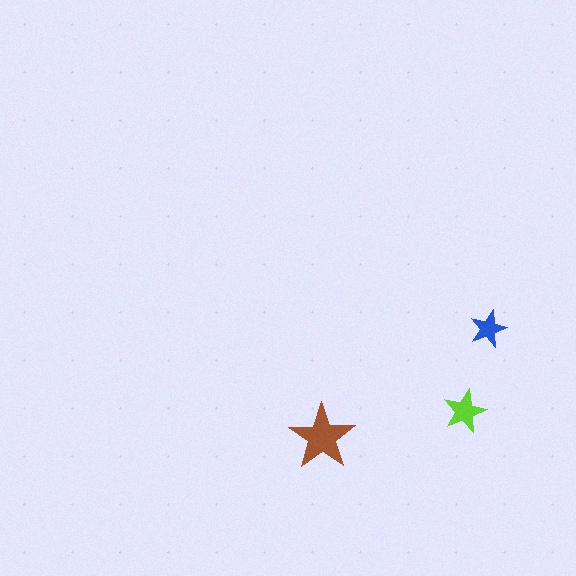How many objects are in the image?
There are 3 objects in the image.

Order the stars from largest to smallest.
the brown one, the lime one, the blue one.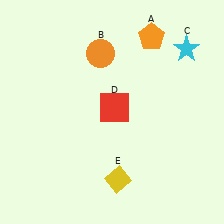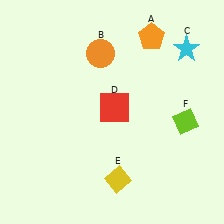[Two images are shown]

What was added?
A lime diamond (F) was added in Image 2.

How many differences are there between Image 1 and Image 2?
There is 1 difference between the two images.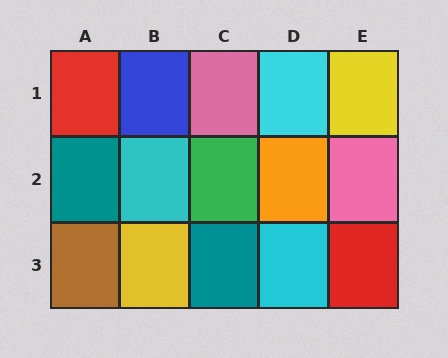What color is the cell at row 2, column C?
Green.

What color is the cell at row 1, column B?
Blue.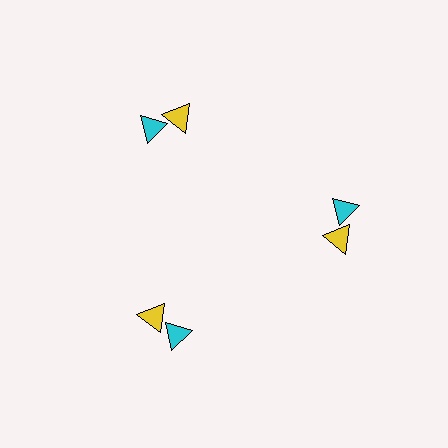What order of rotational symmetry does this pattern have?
This pattern has 3-fold rotational symmetry.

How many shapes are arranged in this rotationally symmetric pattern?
There are 6 shapes, arranged in 3 groups of 2.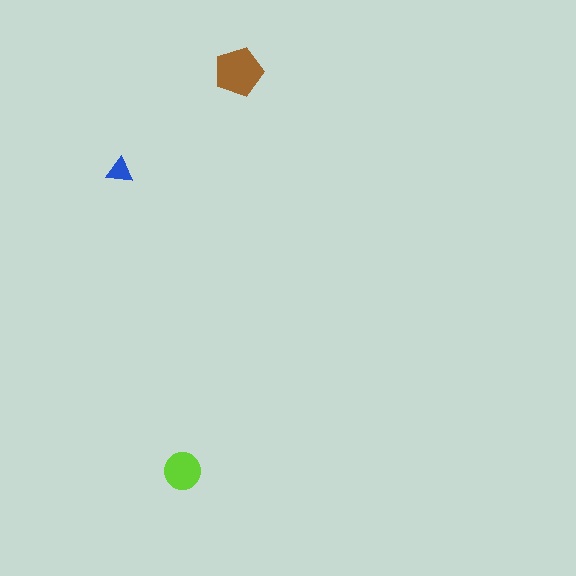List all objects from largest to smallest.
The brown pentagon, the lime circle, the blue triangle.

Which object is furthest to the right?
The brown pentagon is rightmost.